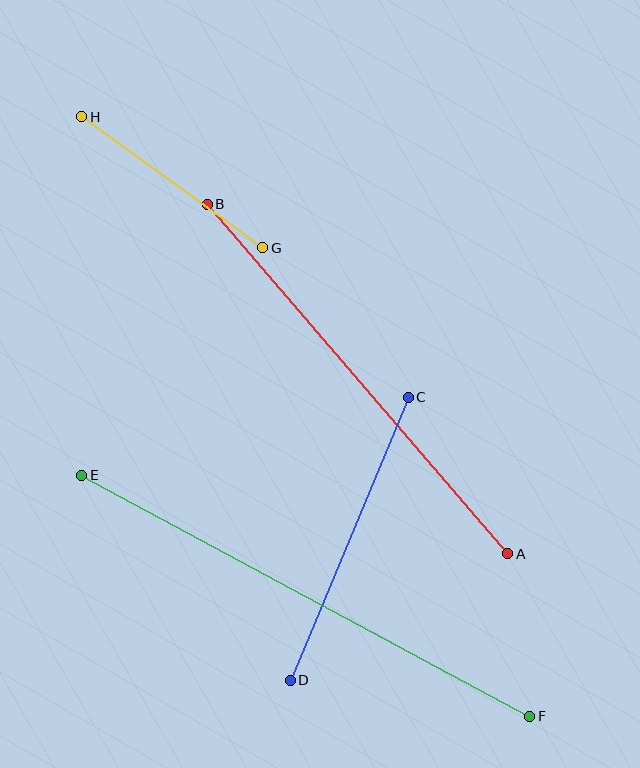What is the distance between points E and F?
The distance is approximately 509 pixels.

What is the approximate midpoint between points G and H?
The midpoint is at approximately (172, 182) pixels.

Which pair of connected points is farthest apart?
Points E and F are farthest apart.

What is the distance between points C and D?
The distance is approximately 307 pixels.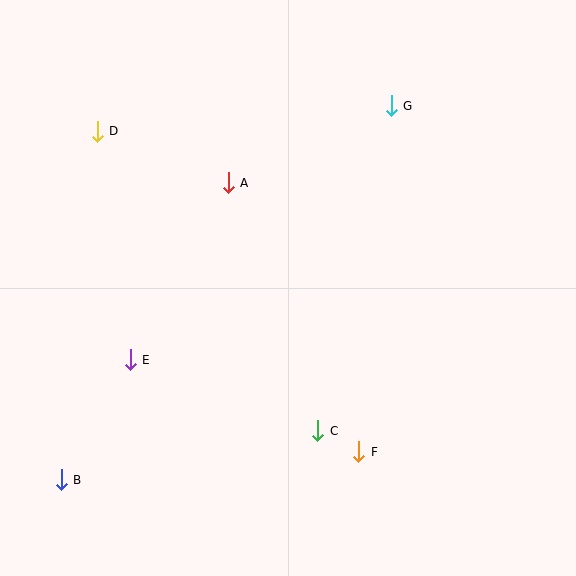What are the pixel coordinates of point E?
Point E is at (130, 360).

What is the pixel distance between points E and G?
The distance between E and G is 364 pixels.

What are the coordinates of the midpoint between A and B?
The midpoint between A and B is at (145, 331).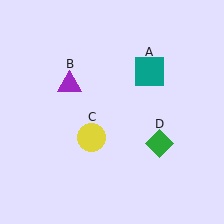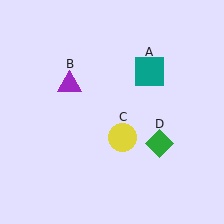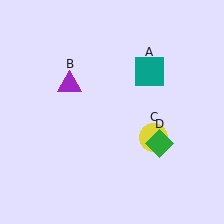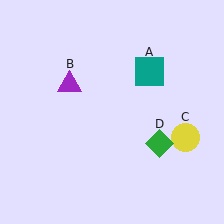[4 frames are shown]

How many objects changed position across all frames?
1 object changed position: yellow circle (object C).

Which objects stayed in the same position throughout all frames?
Teal square (object A) and purple triangle (object B) and green diamond (object D) remained stationary.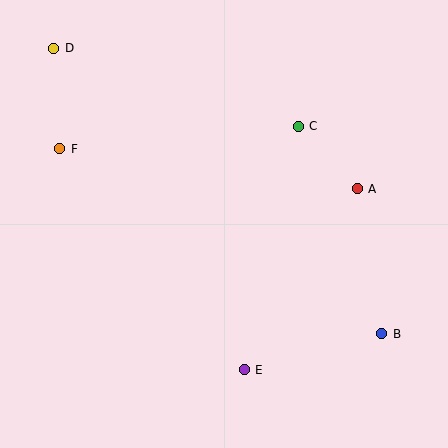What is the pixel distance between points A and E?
The distance between A and E is 214 pixels.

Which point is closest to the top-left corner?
Point D is closest to the top-left corner.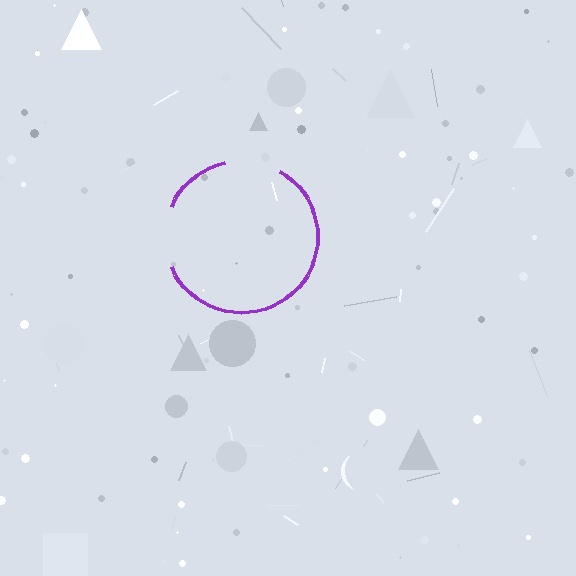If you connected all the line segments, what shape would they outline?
They would outline a circle.